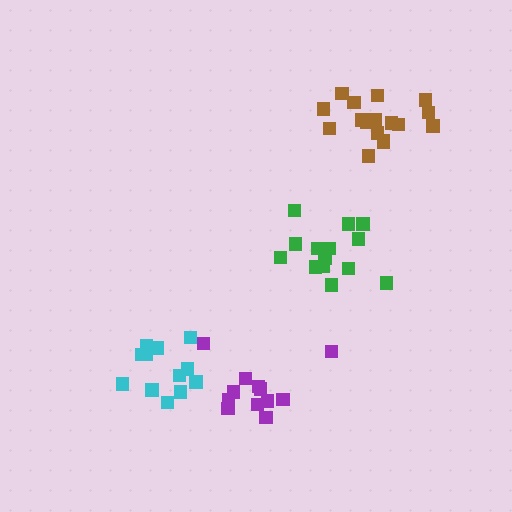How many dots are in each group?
Group 1: 14 dots, Group 2: 12 dots, Group 3: 12 dots, Group 4: 17 dots (55 total).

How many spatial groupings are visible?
There are 4 spatial groupings.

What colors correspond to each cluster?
The clusters are colored: green, cyan, purple, brown.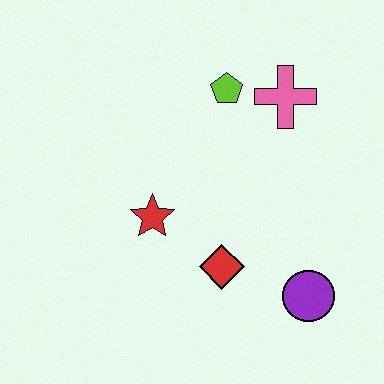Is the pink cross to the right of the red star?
Yes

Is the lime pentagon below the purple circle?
No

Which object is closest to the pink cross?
The lime pentagon is closest to the pink cross.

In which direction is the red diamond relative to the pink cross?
The red diamond is below the pink cross.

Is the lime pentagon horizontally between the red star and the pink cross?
Yes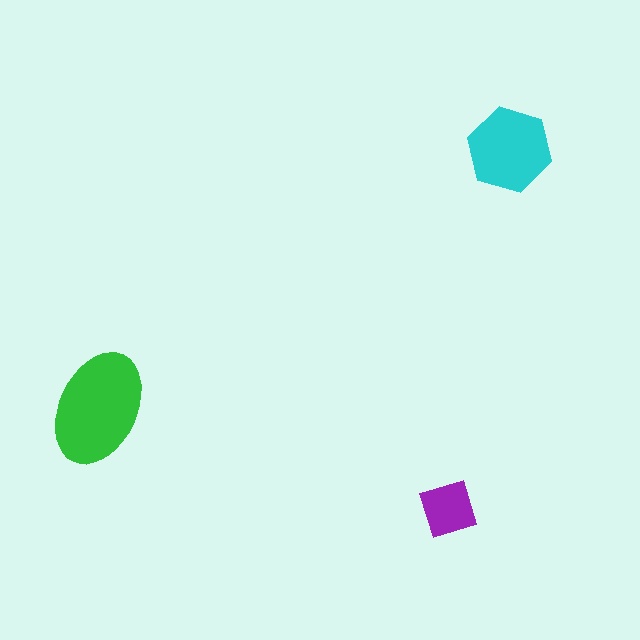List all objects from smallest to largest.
The purple diamond, the cyan hexagon, the green ellipse.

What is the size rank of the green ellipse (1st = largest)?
1st.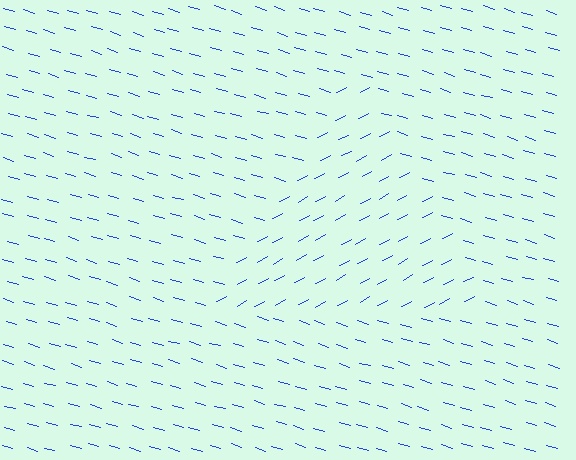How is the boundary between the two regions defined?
The boundary is defined purely by a change in line orientation (approximately 45 degrees difference). All lines are the same color and thickness.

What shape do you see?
I see a triangle.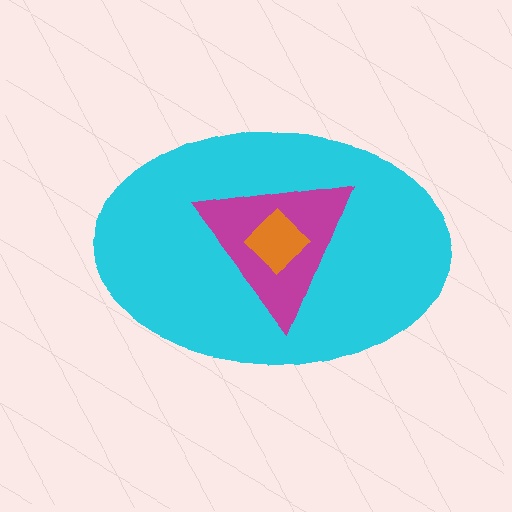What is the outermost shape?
The cyan ellipse.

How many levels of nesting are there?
3.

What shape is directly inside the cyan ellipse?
The magenta triangle.